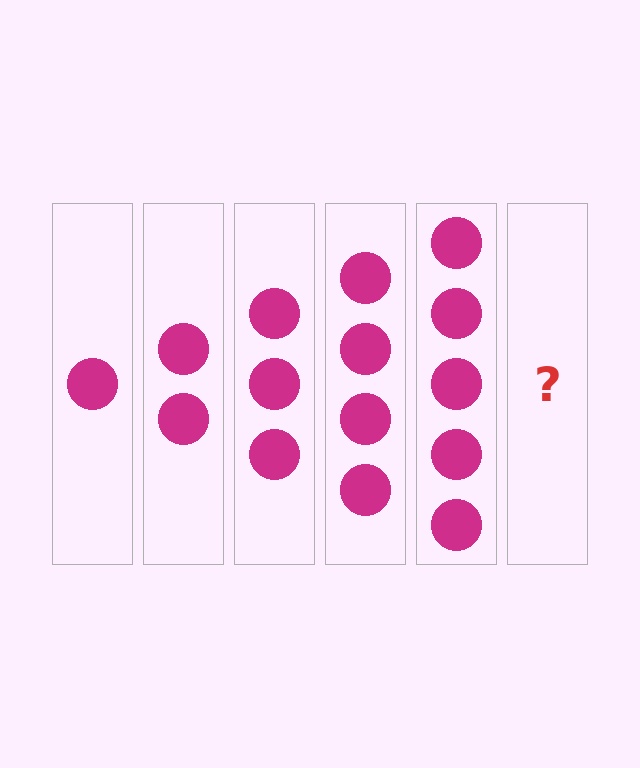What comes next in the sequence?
The next element should be 6 circles.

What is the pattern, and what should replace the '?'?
The pattern is that each step adds one more circle. The '?' should be 6 circles.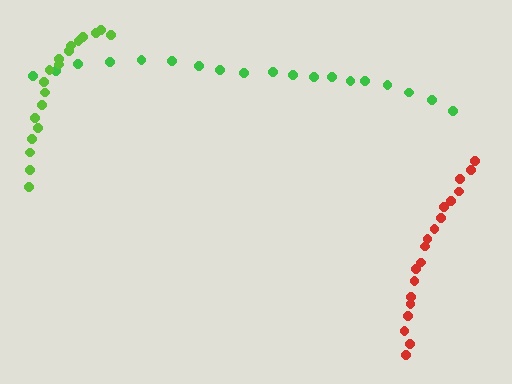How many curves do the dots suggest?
There are 3 distinct paths.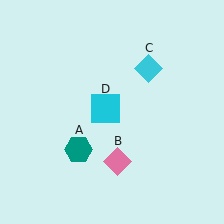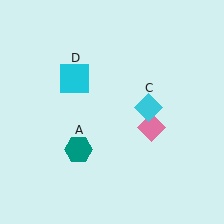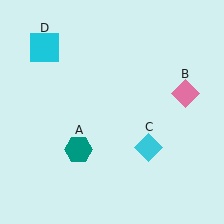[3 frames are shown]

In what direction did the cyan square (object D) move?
The cyan square (object D) moved up and to the left.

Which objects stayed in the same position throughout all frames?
Teal hexagon (object A) remained stationary.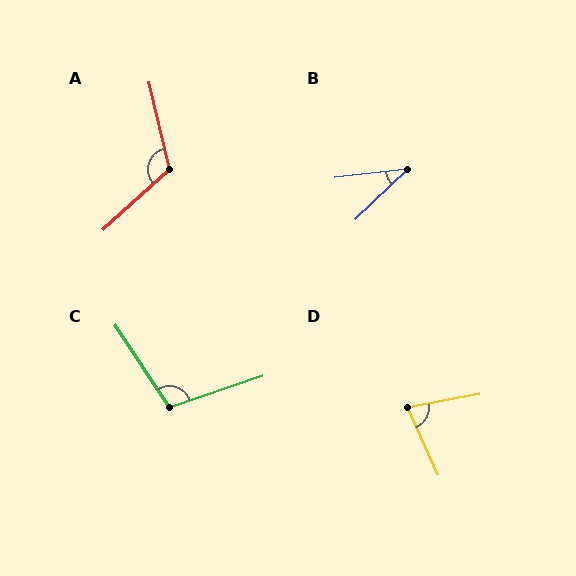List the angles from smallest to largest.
B (37°), D (76°), C (105°), A (119°).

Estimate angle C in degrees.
Approximately 105 degrees.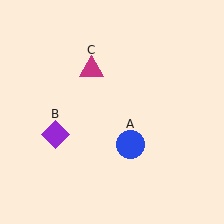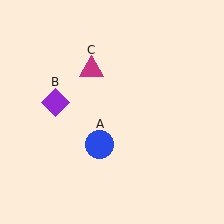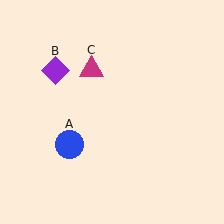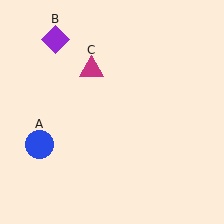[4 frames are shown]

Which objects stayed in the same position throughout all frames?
Magenta triangle (object C) remained stationary.